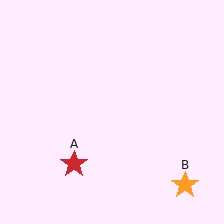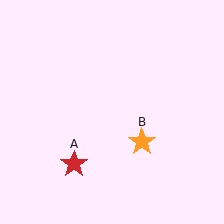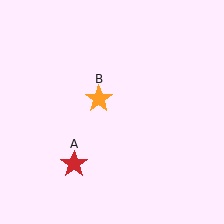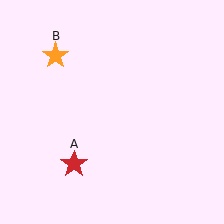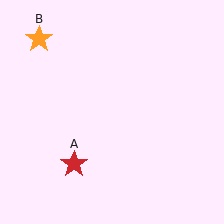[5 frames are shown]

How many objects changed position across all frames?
1 object changed position: orange star (object B).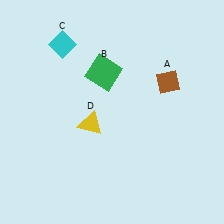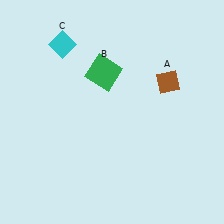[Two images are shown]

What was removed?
The yellow triangle (D) was removed in Image 2.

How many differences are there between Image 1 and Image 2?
There is 1 difference between the two images.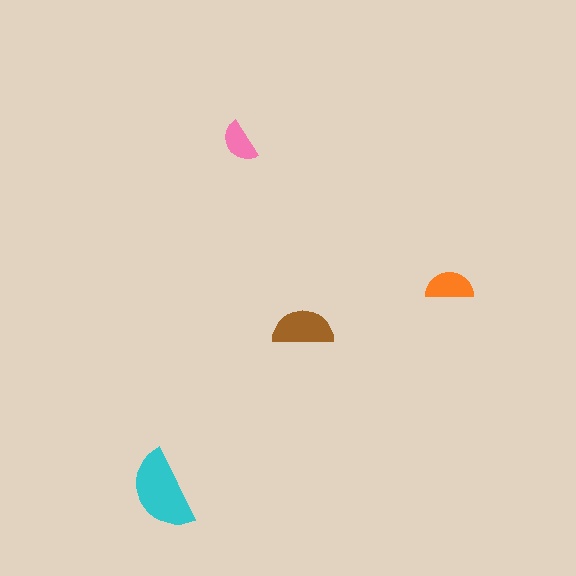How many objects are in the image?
There are 4 objects in the image.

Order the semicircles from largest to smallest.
the cyan one, the brown one, the orange one, the pink one.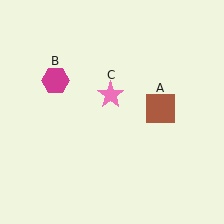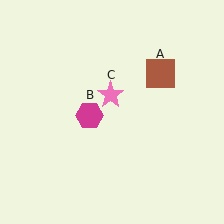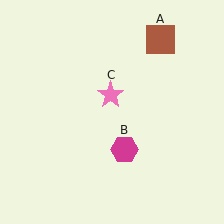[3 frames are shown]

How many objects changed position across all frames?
2 objects changed position: brown square (object A), magenta hexagon (object B).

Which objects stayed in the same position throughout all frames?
Pink star (object C) remained stationary.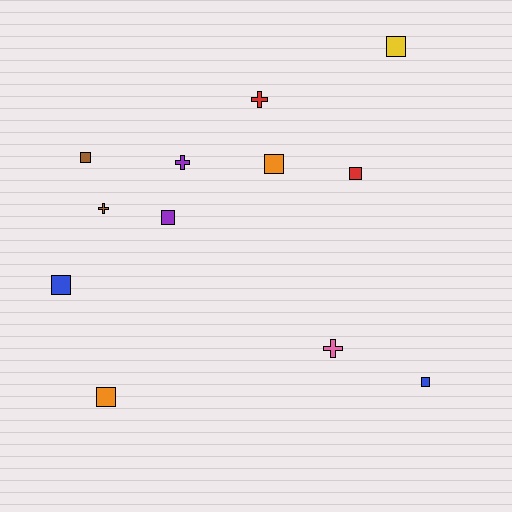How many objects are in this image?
There are 12 objects.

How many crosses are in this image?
There are 4 crosses.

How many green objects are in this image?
There are no green objects.